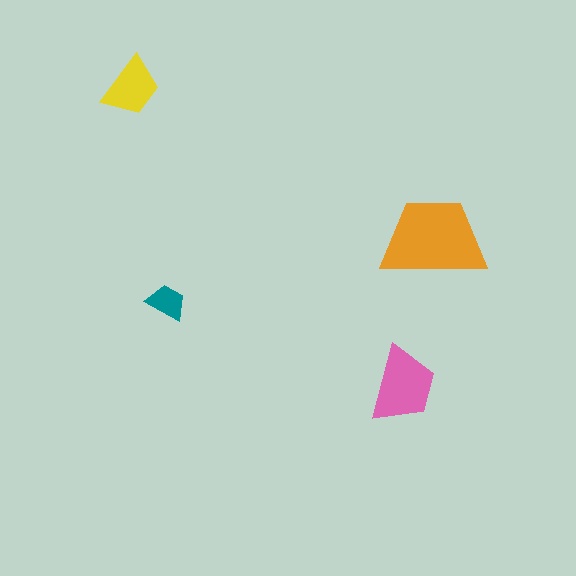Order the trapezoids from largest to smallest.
the orange one, the pink one, the yellow one, the teal one.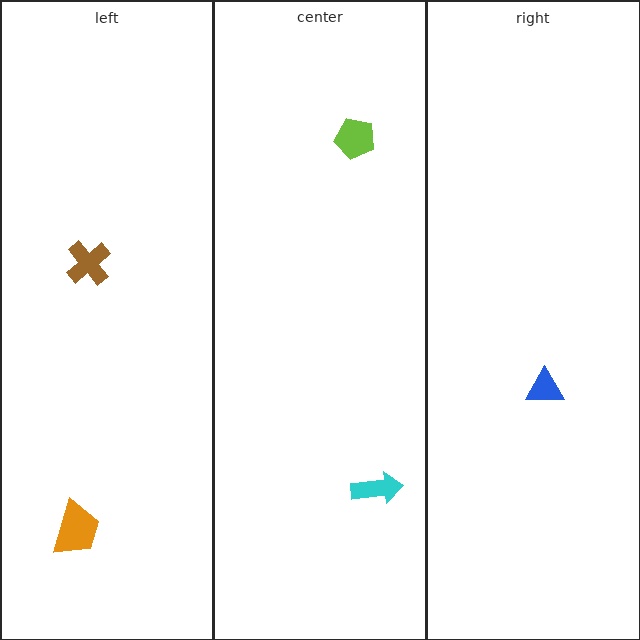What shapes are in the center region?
The cyan arrow, the lime pentagon.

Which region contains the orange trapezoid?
The left region.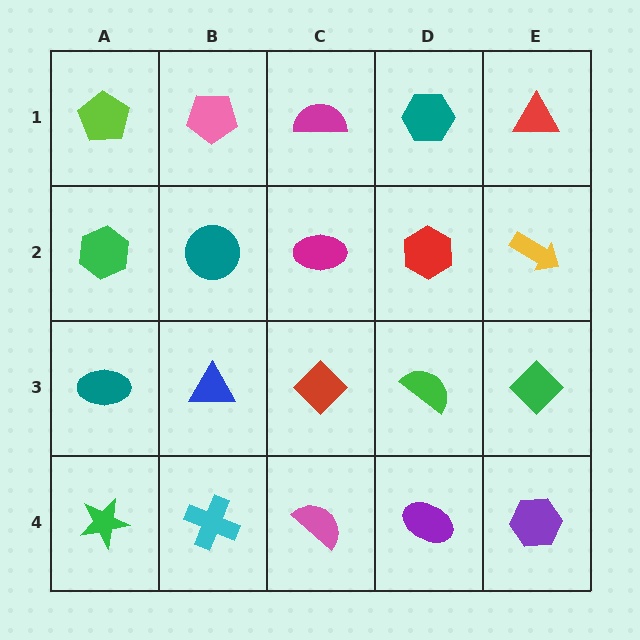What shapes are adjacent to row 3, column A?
A green hexagon (row 2, column A), a green star (row 4, column A), a blue triangle (row 3, column B).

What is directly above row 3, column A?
A green hexagon.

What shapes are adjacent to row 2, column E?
A red triangle (row 1, column E), a green diamond (row 3, column E), a red hexagon (row 2, column D).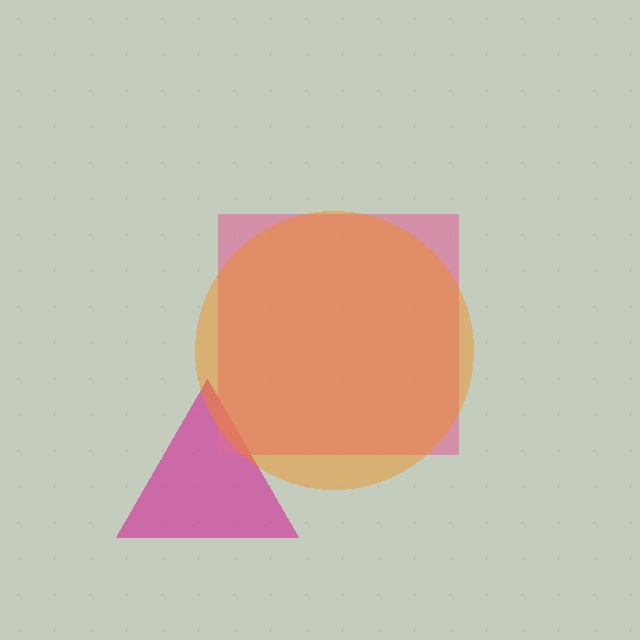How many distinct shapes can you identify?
There are 3 distinct shapes: a magenta triangle, a pink square, an orange circle.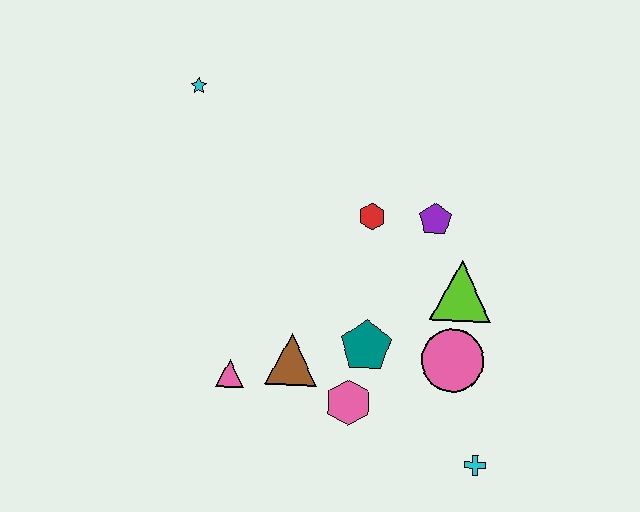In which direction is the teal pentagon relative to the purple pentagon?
The teal pentagon is below the purple pentagon.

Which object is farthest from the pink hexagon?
The cyan star is farthest from the pink hexagon.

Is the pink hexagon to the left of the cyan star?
No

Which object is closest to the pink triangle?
The brown triangle is closest to the pink triangle.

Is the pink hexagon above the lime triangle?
No